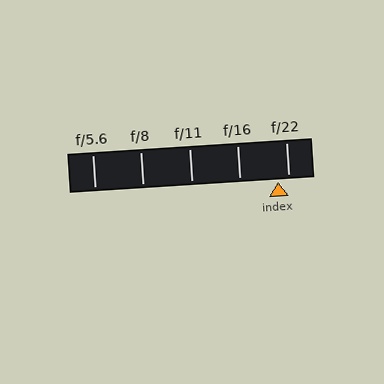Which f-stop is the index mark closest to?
The index mark is closest to f/22.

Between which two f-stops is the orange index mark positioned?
The index mark is between f/16 and f/22.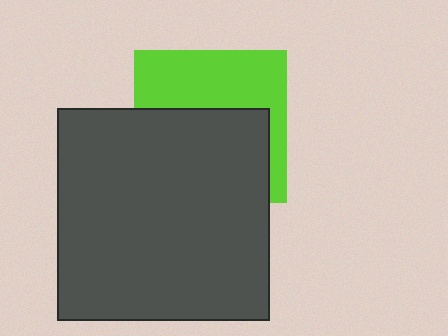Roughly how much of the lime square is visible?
A small part of it is visible (roughly 45%).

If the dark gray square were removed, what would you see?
You would see the complete lime square.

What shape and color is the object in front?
The object in front is a dark gray square.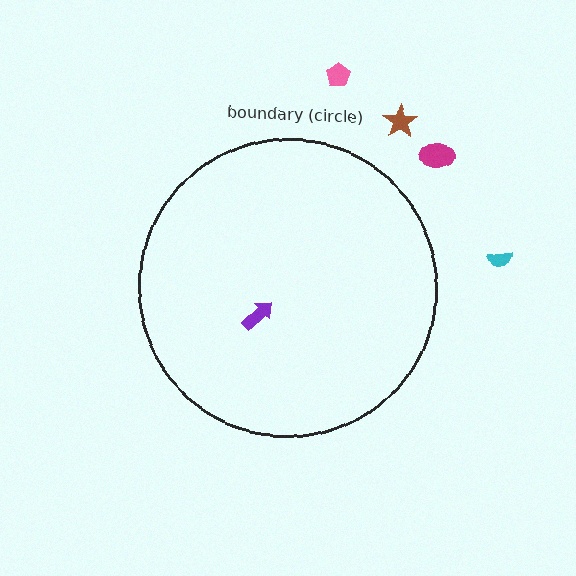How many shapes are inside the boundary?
1 inside, 4 outside.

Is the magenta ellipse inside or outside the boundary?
Outside.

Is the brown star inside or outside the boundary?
Outside.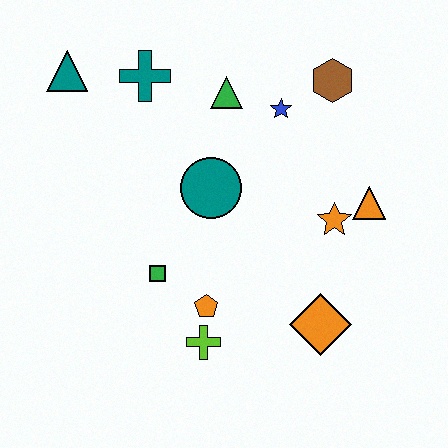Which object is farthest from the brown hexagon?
The lime cross is farthest from the brown hexagon.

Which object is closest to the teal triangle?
The teal cross is closest to the teal triangle.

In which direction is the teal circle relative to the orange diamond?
The teal circle is above the orange diamond.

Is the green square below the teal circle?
Yes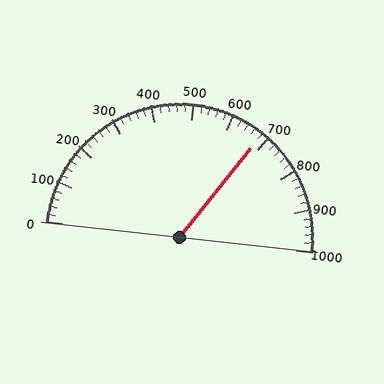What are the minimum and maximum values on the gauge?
The gauge ranges from 0 to 1000.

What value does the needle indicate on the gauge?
The needle indicates approximately 680.